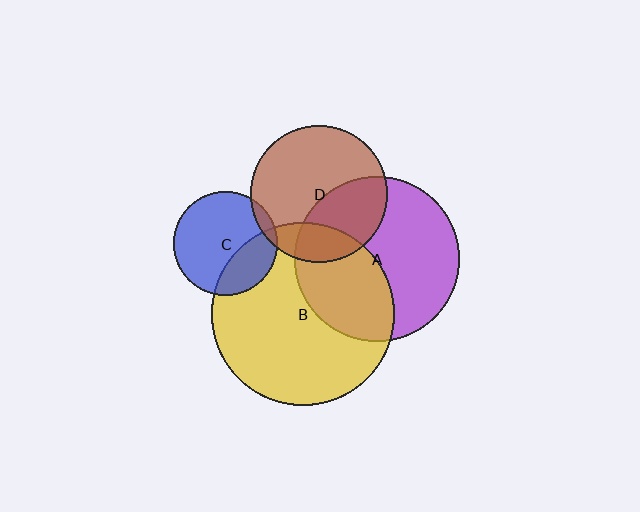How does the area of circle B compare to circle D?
Approximately 1.8 times.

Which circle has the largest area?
Circle B (yellow).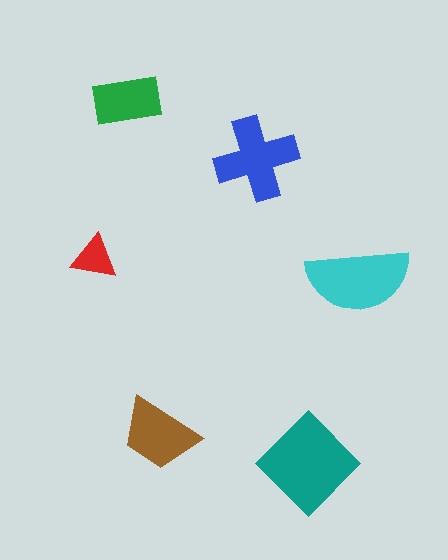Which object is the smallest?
The red triangle.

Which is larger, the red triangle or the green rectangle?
The green rectangle.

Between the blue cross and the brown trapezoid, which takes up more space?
The blue cross.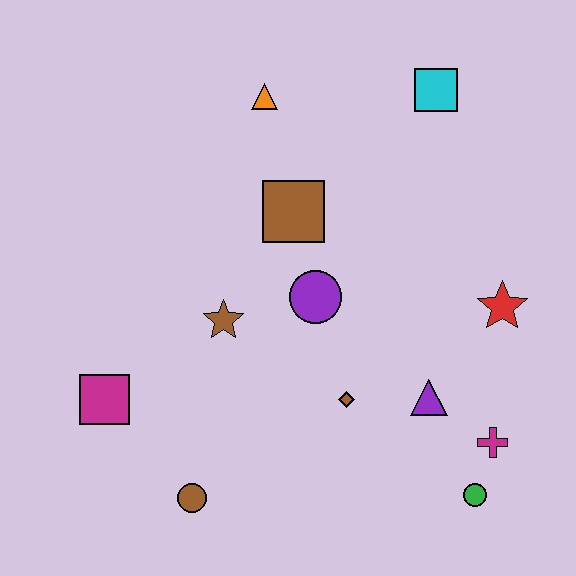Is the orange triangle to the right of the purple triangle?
No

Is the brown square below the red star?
No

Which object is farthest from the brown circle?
The cyan square is farthest from the brown circle.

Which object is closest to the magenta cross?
The green circle is closest to the magenta cross.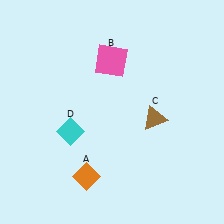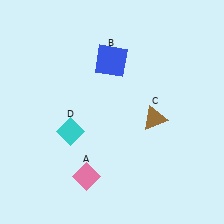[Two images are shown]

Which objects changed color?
A changed from orange to pink. B changed from pink to blue.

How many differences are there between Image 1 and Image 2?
There are 2 differences between the two images.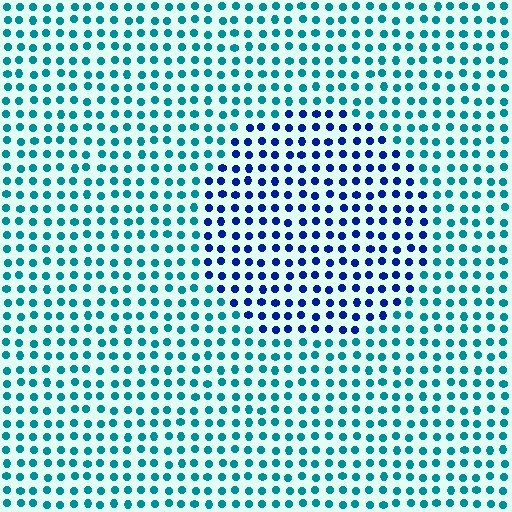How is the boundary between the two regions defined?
The boundary is defined purely by a slight shift in hue (about 47 degrees). Spacing, size, and orientation are identical on both sides.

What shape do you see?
I see a circle.